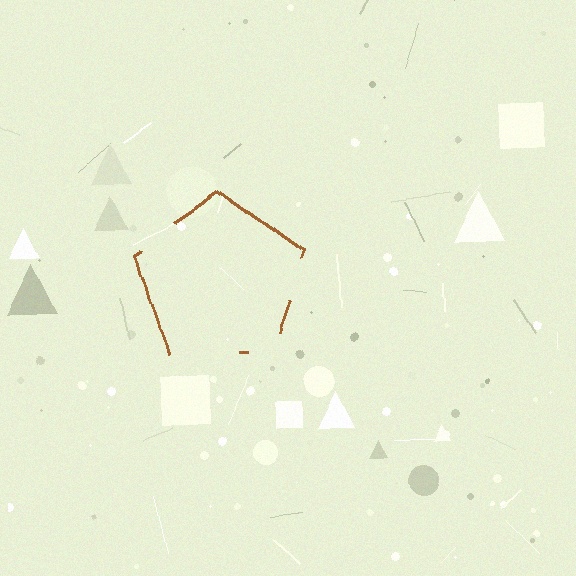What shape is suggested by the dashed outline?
The dashed outline suggests a pentagon.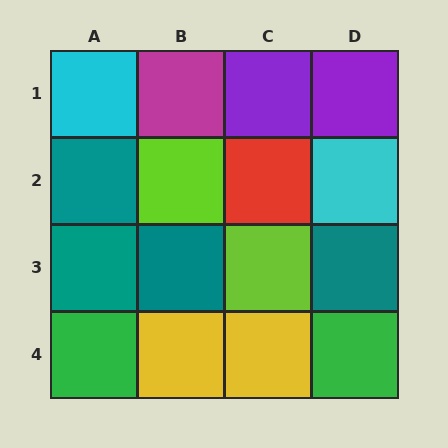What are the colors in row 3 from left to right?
Teal, teal, lime, teal.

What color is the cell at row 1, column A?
Cyan.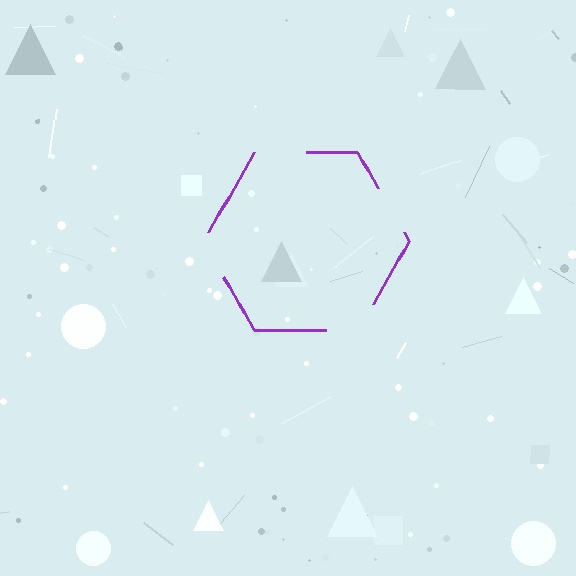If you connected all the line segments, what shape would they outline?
They would outline a hexagon.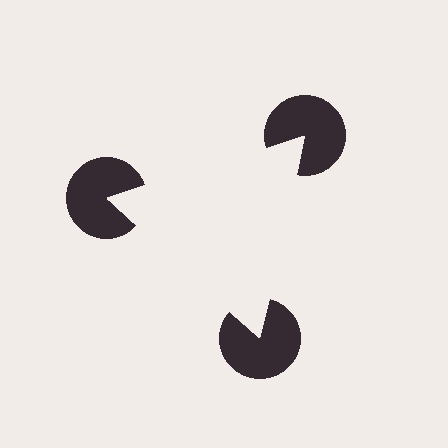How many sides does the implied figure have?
3 sides.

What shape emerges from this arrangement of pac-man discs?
An illusory triangle — its edges are inferred from the aligned wedge cuts in the pac-man discs, not physically drawn.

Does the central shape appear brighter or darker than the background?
It typically appears slightly brighter than the background, even though no actual brightness change is drawn.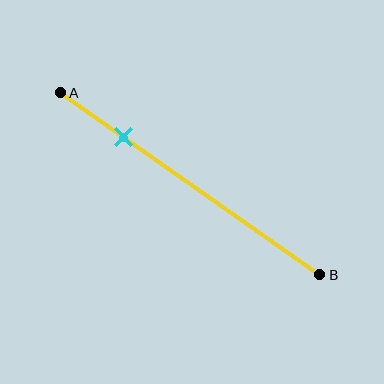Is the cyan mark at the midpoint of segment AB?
No, the mark is at about 25% from A, not at the 50% midpoint.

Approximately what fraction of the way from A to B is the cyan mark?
The cyan mark is approximately 25% of the way from A to B.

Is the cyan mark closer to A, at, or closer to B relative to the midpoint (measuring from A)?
The cyan mark is closer to point A than the midpoint of segment AB.